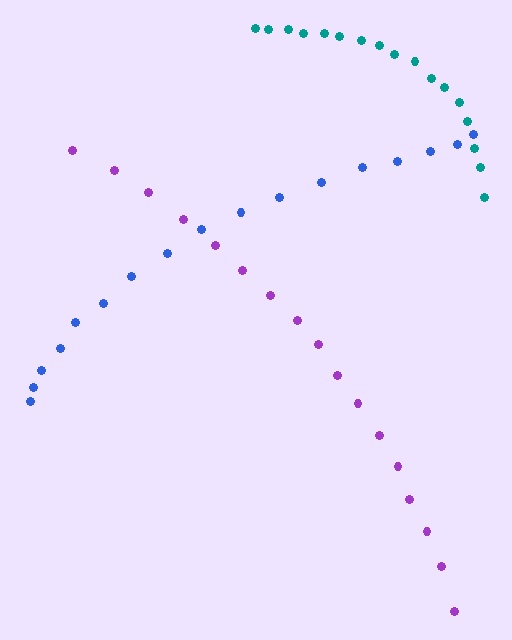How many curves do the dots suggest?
There are 3 distinct paths.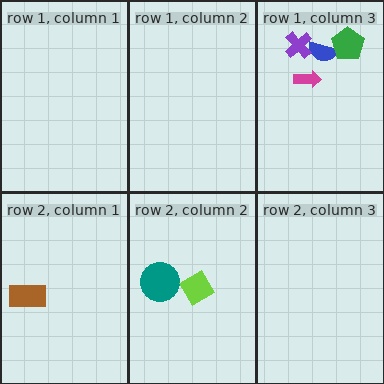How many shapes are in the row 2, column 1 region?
1.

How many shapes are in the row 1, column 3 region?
4.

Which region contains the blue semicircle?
The row 1, column 3 region.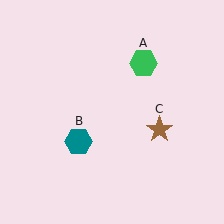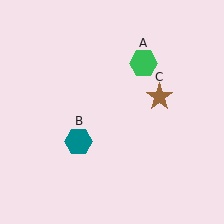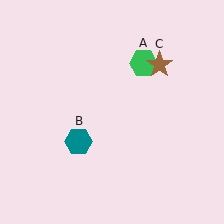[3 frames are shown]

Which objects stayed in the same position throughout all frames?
Green hexagon (object A) and teal hexagon (object B) remained stationary.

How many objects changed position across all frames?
1 object changed position: brown star (object C).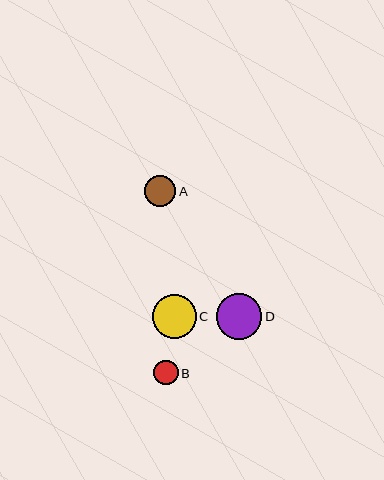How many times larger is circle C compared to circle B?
Circle C is approximately 1.8 times the size of circle B.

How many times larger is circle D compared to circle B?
Circle D is approximately 1.9 times the size of circle B.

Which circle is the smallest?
Circle B is the smallest with a size of approximately 24 pixels.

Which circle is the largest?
Circle D is the largest with a size of approximately 46 pixels.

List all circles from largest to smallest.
From largest to smallest: D, C, A, B.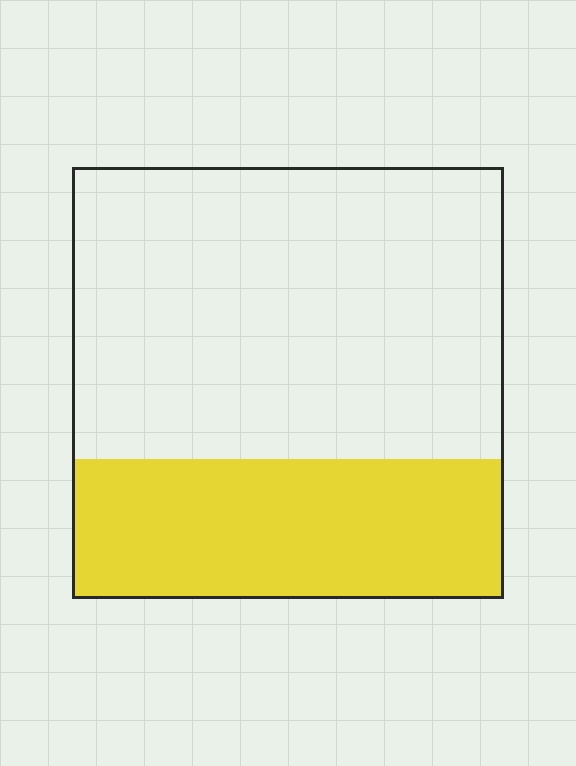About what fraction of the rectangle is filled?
About one third (1/3).